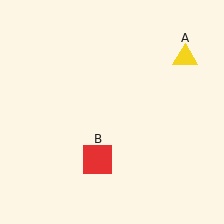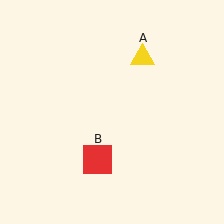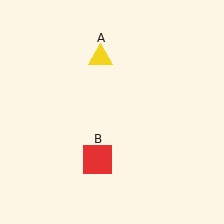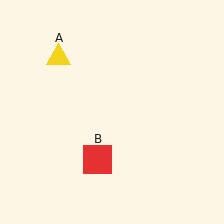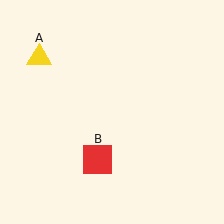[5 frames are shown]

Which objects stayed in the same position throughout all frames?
Red square (object B) remained stationary.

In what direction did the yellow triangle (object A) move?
The yellow triangle (object A) moved left.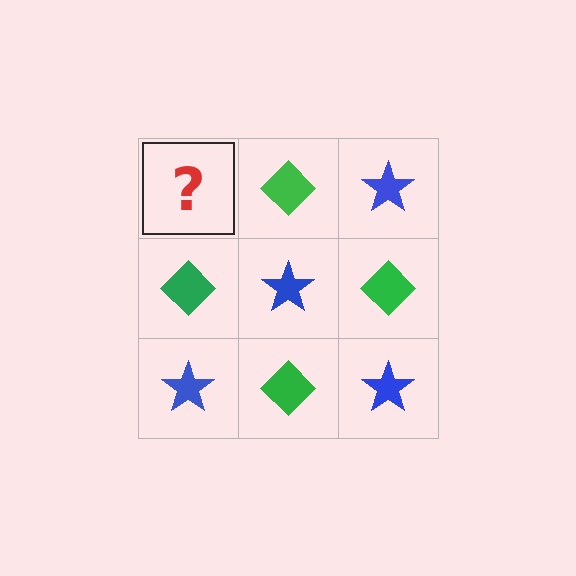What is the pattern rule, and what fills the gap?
The rule is that it alternates blue star and green diamond in a checkerboard pattern. The gap should be filled with a blue star.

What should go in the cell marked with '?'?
The missing cell should contain a blue star.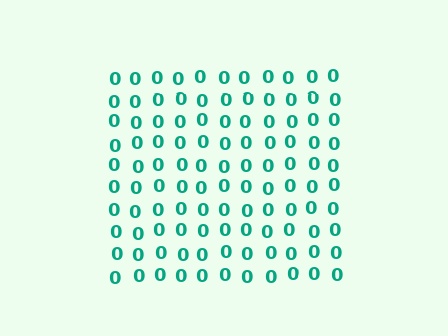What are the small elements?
The small elements are digit 0's.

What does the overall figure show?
The overall figure shows a square.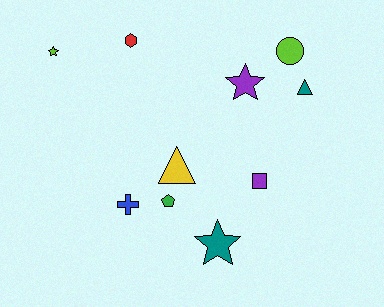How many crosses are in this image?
There is 1 cross.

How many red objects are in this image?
There is 1 red object.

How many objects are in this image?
There are 10 objects.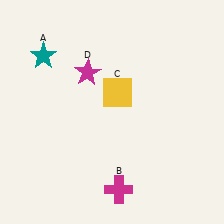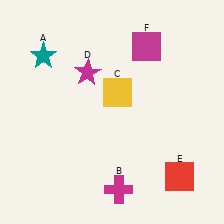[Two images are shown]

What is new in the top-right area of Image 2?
A magenta square (F) was added in the top-right area of Image 2.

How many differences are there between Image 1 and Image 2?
There are 2 differences between the two images.